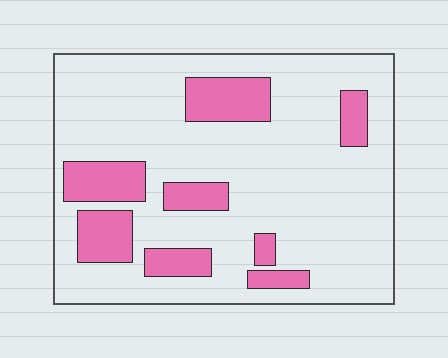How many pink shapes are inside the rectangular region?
8.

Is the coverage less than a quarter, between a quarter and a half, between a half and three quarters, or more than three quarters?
Less than a quarter.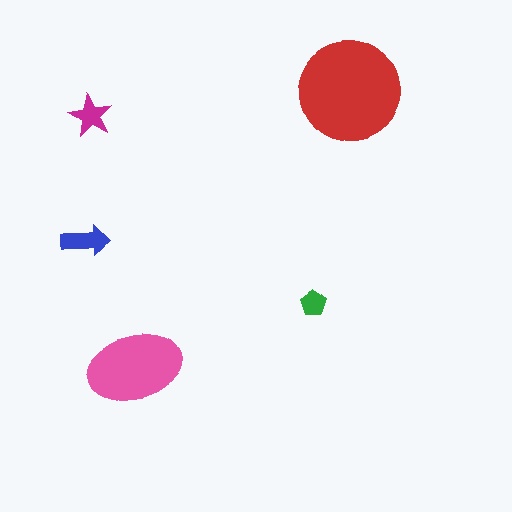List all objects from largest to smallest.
The red circle, the pink ellipse, the blue arrow, the magenta star, the green pentagon.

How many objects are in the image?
There are 5 objects in the image.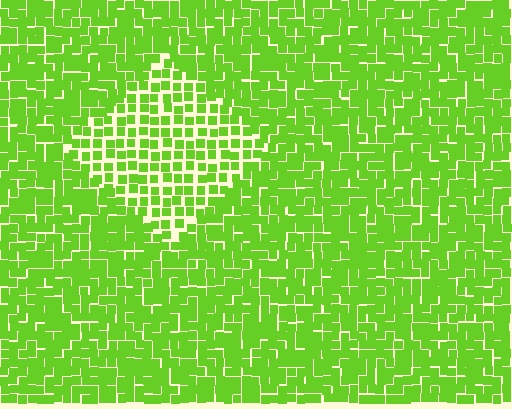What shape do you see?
I see a diamond.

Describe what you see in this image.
The image contains small lime elements arranged at two different densities. A diamond-shaped region is visible where the elements are less densely packed than the surrounding area.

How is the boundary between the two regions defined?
The boundary is defined by a change in element density (approximately 1.6x ratio). All elements are the same color, size, and shape.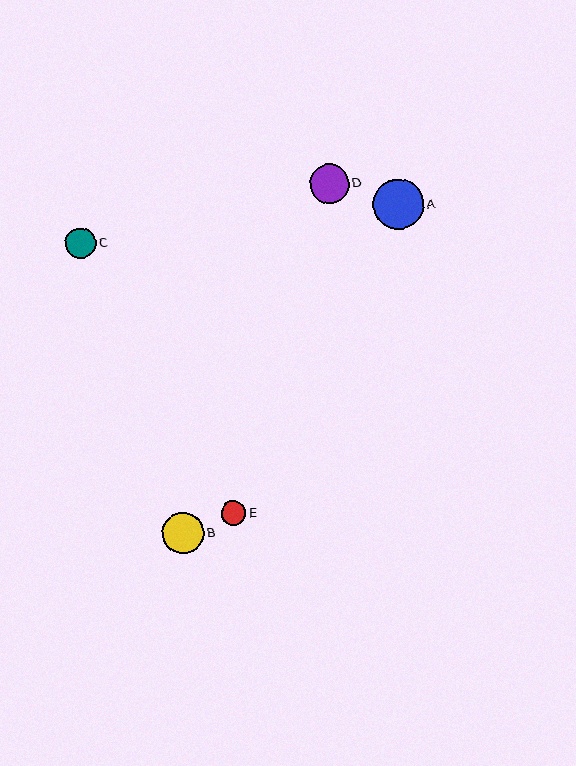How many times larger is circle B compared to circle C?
Circle B is approximately 1.4 times the size of circle C.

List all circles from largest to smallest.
From largest to smallest: A, B, D, C, E.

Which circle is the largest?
Circle A is the largest with a size of approximately 51 pixels.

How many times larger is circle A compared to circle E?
Circle A is approximately 2.1 times the size of circle E.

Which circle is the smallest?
Circle E is the smallest with a size of approximately 25 pixels.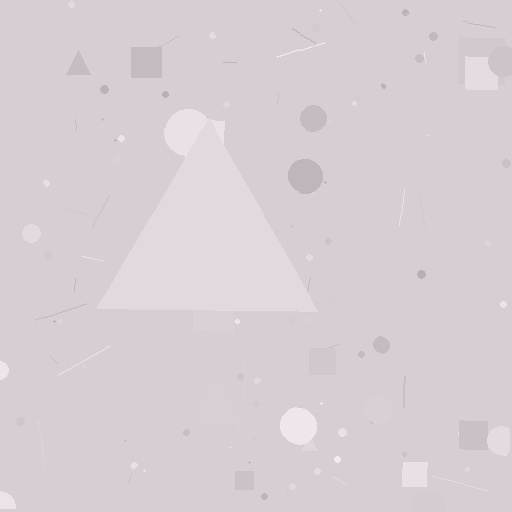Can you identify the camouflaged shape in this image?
The camouflaged shape is a triangle.